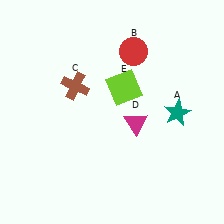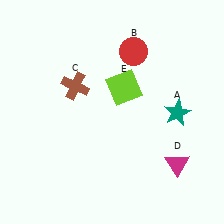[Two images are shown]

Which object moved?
The magenta triangle (D) moved right.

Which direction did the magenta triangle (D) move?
The magenta triangle (D) moved right.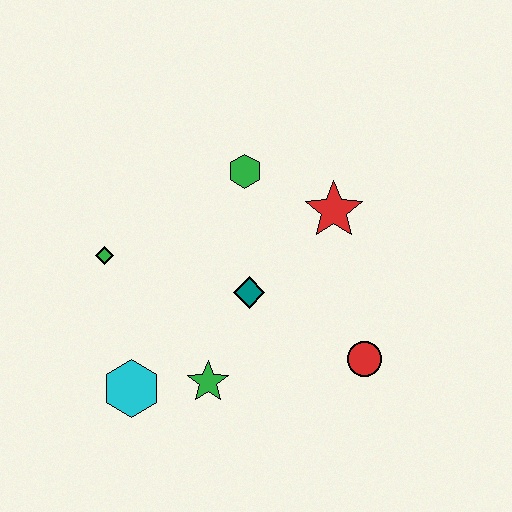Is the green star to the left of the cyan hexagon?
No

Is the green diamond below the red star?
Yes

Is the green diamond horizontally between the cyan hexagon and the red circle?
No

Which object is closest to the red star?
The green hexagon is closest to the red star.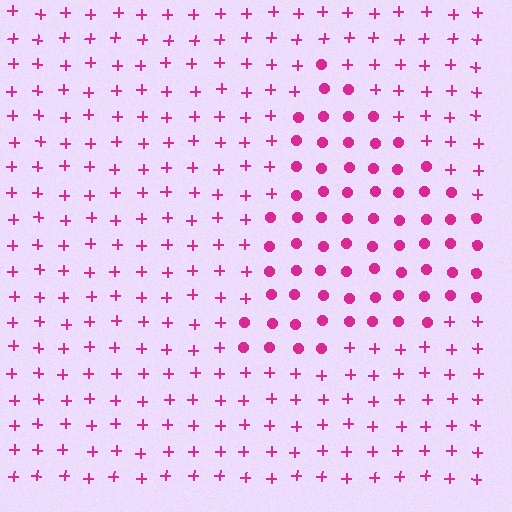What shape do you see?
I see a triangle.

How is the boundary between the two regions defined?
The boundary is defined by a change in element shape: circles inside vs. plus signs outside. All elements share the same color and spacing.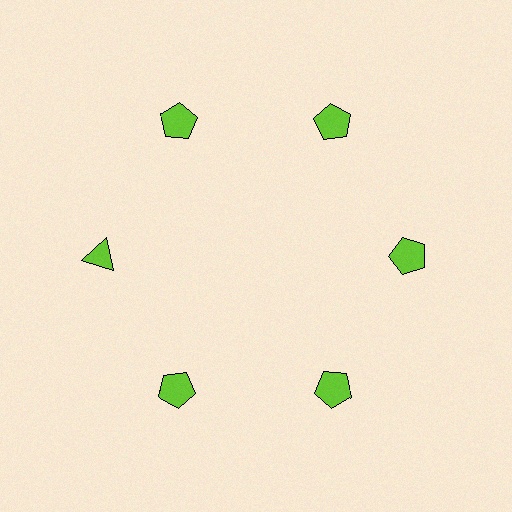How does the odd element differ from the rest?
It has a different shape: triangle instead of pentagon.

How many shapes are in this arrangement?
There are 6 shapes arranged in a ring pattern.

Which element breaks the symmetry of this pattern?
The lime triangle at roughly the 9 o'clock position breaks the symmetry. All other shapes are lime pentagons.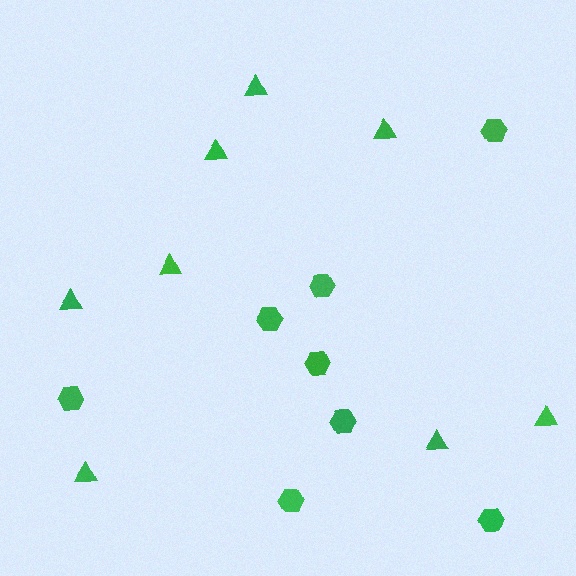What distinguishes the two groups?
There are 2 groups: one group of triangles (8) and one group of hexagons (8).